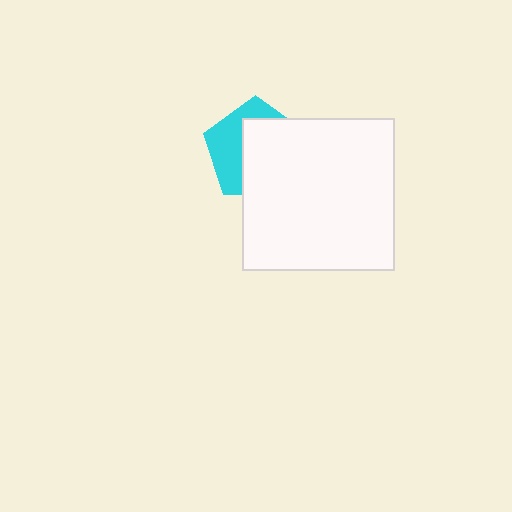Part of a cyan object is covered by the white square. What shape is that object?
It is a pentagon.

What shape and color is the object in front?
The object in front is a white square.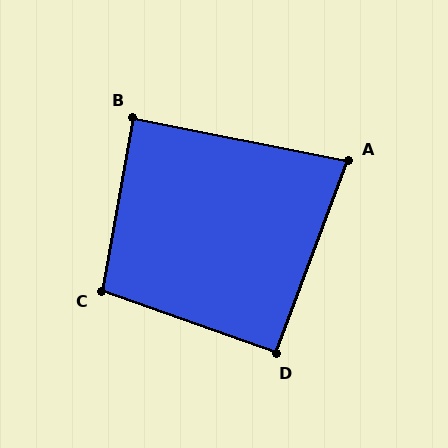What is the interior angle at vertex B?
Approximately 89 degrees (approximately right).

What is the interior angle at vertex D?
Approximately 91 degrees (approximately right).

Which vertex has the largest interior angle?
C, at approximately 99 degrees.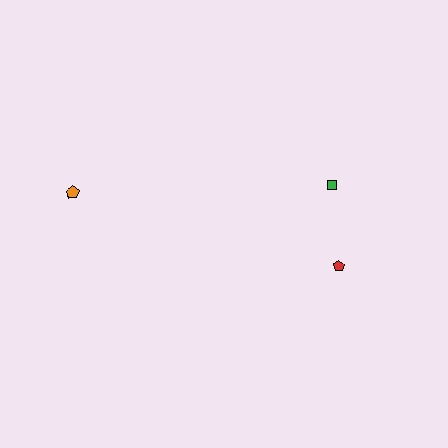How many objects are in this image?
There are 3 objects.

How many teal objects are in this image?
There are no teal objects.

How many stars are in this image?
There are no stars.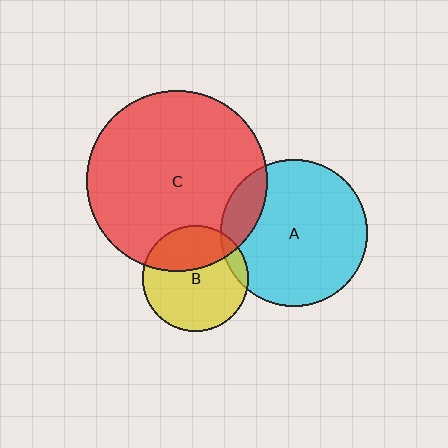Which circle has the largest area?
Circle C (red).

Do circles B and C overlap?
Yes.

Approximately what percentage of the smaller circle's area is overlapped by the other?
Approximately 35%.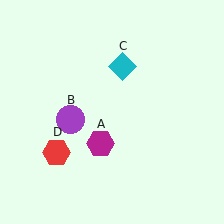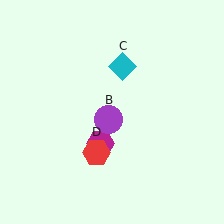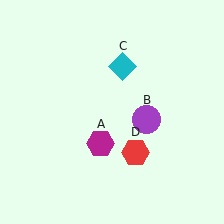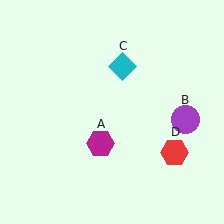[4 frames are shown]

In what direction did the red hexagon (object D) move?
The red hexagon (object D) moved right.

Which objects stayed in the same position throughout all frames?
Magenta hexagon (object A) and cyan diamond (object C) remained stationary.